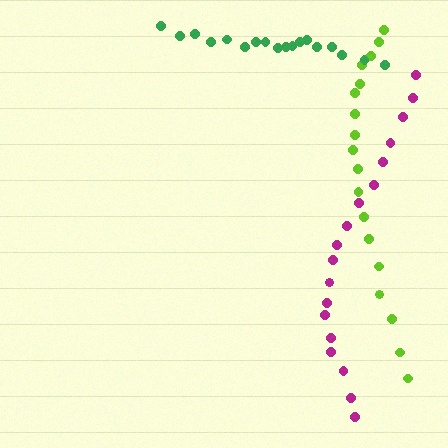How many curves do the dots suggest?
There are 3 distinct paths.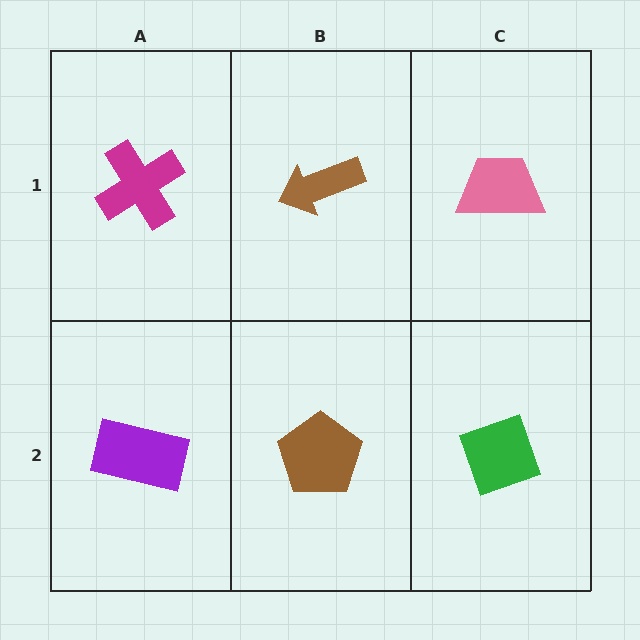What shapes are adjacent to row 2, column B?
A brown arrow (row 1, column B), a purple rectangle (row 2, column A), a green diamond (row 2, column C).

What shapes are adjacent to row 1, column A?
A purple rectangle (row 2, column A), a brown arrow (row 1, column B).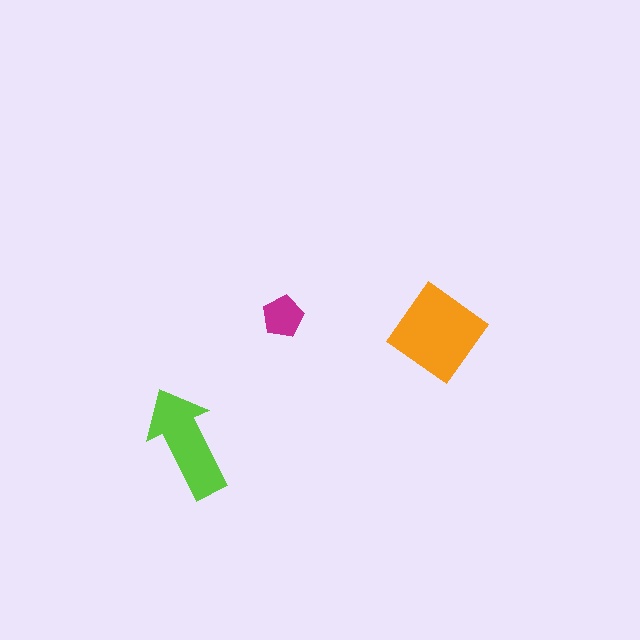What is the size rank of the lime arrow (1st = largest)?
2nd.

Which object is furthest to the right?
The orange diamond is rightmost.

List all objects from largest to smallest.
The orange diamond, the lime arrow, the magenta pentagon.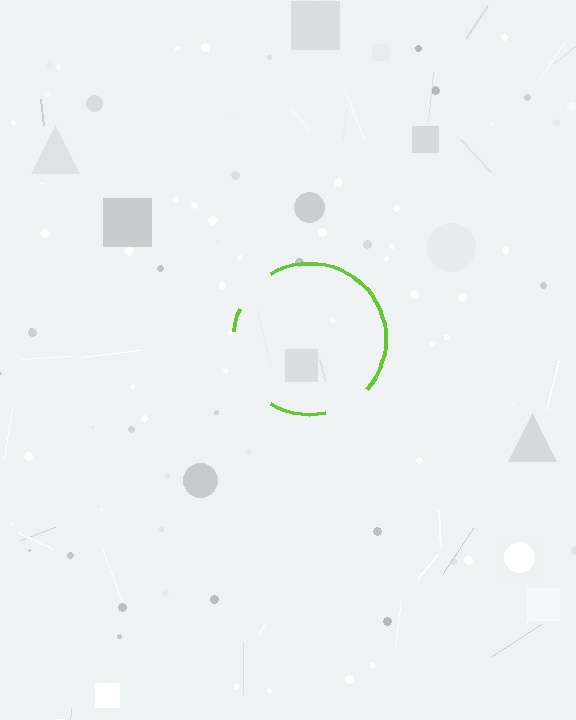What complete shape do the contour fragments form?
The contour fragments form a circle.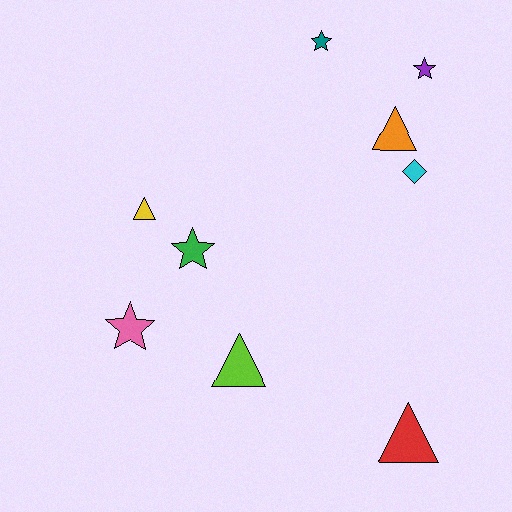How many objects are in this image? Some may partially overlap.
There are 9 objects.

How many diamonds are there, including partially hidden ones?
There is 1 diamond.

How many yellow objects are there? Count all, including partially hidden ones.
There is 1 yellow object.